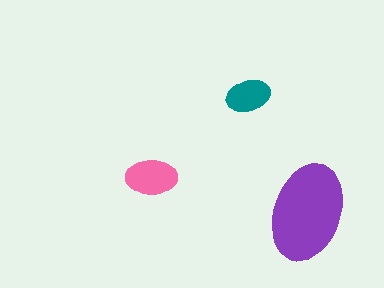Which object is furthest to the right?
The purple ellipse is rightmost.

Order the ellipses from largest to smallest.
the purple one, the pink one, the teal one.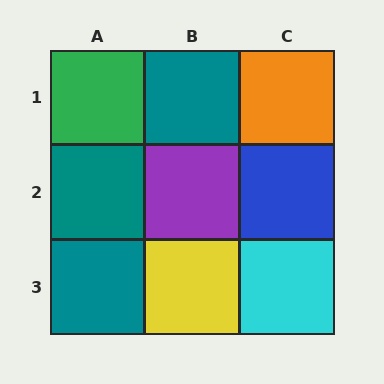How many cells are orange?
1 cell is orange.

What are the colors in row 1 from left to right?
Green, teal, orange.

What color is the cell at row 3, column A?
Teal.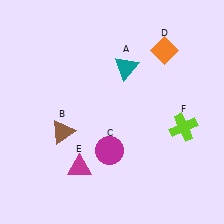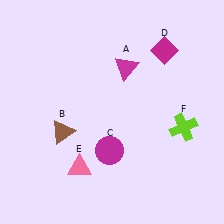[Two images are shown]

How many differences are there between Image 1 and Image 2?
There are 3 differences between the two images.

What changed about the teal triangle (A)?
In Image 1, A is teal. In Image 2, it changed to magenta.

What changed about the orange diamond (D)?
In Image 1, D is orange. In Image 2, it changed to magenta.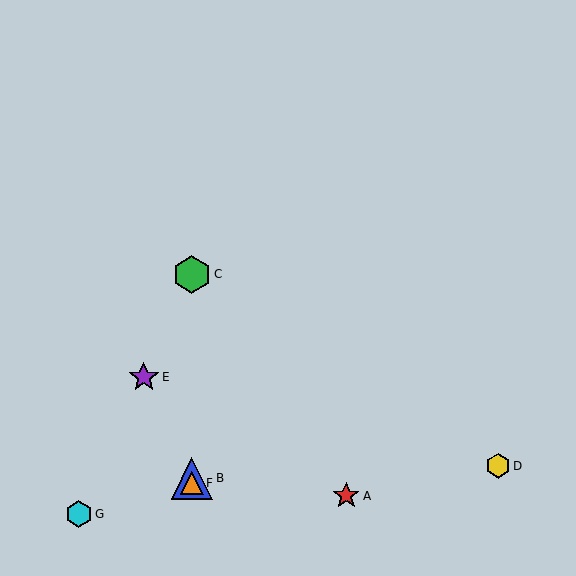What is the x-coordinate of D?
Object D is at x≈498.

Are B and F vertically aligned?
Yes, both are at x≈192.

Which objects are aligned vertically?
Objects B, C, F are aligned vertically.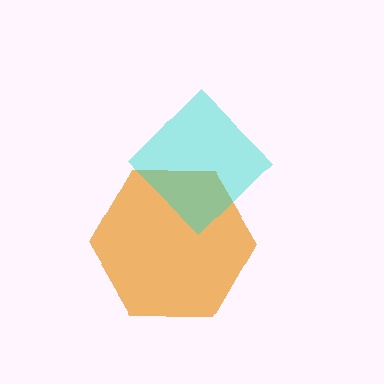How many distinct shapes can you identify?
There are 2 distinct shapes: an orange hexagon, a cyan diamond.